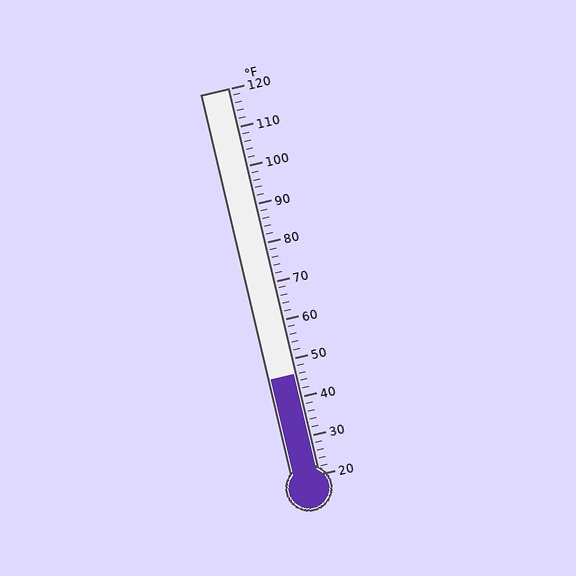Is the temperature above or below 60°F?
The temperature is below 60°F.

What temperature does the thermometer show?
The thermometer shows approximately 46°F.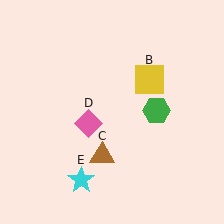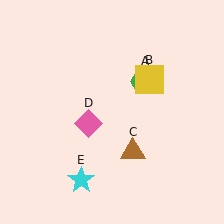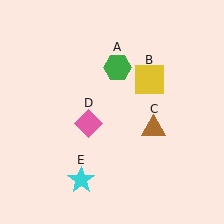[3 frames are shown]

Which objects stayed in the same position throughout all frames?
Yellow square (object B) and pink diamond (object D) and cyan star (object E) remained stationary.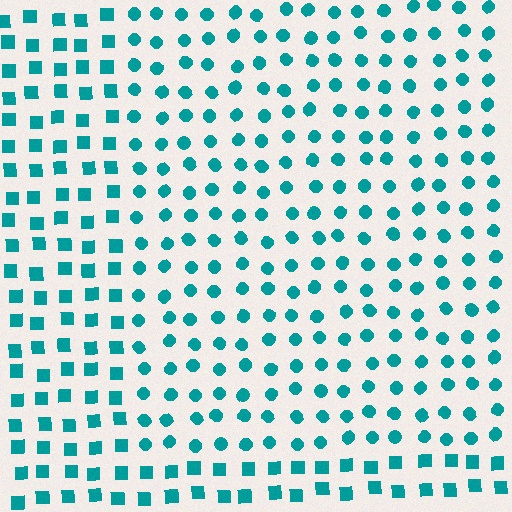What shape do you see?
I see a rectangle.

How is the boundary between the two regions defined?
The boundary is defined by a change in element shape: circles inside vs. squares outside. All elements share the same color and spacing.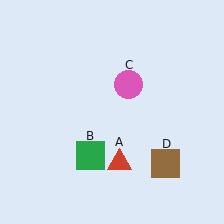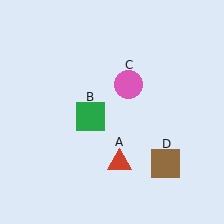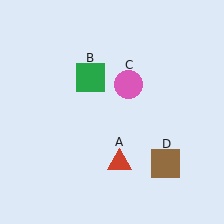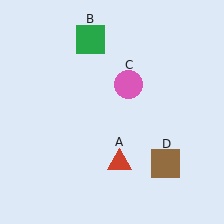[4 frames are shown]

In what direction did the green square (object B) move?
The green square (object B) moved up.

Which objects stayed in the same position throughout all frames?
Red triangle (object A) and pink circle (object C) and brown square (object D) remained stationary.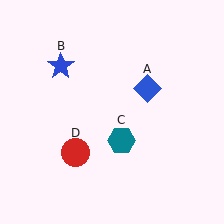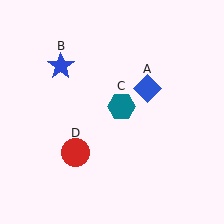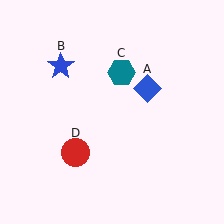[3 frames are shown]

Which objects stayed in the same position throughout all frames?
Blue diamond (object A) and blue star (object B) and red circle (object D) remained stationary.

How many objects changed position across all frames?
1 object changed position: teal hexagon (object C).